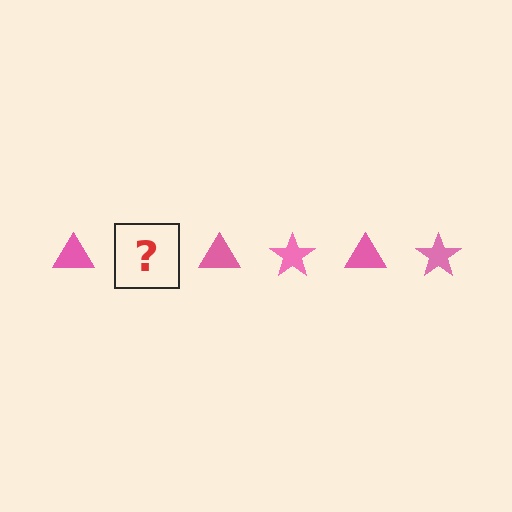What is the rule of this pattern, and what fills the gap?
The rule is that the pattern cycles through triangle, star shapes in pink. The gap should be filled with a pink star.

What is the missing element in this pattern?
The missing element is a pink star.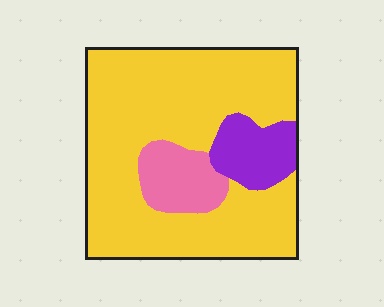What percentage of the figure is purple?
Purple covers roughly 10% of the figure.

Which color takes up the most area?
Yellow, at roughly 75%.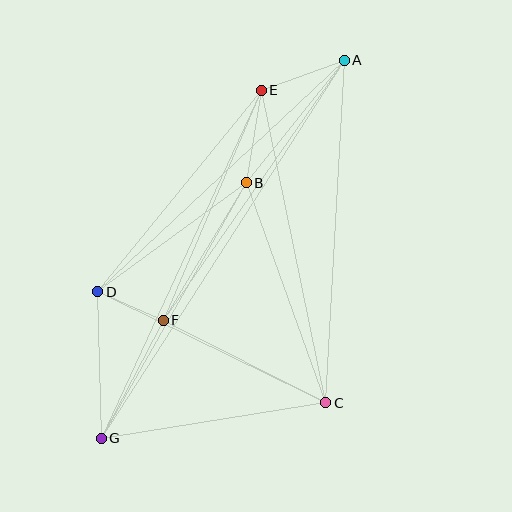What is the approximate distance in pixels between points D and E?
The distance between D and E is approximately 259 pixels.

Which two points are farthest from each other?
Points A and G are farthest from each other.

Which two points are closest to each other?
Points D and F are closest to each other.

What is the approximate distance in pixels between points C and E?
The distance between C and E is approximately 319 pixels.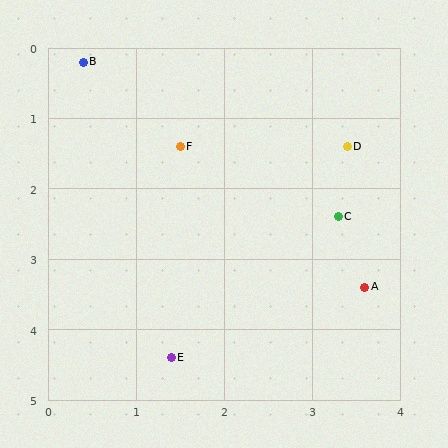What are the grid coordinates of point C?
Point C is at approximately (3.3, 2.4).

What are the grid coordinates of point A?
Point A is at approximately (3.6, 3.4).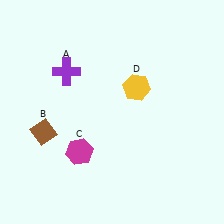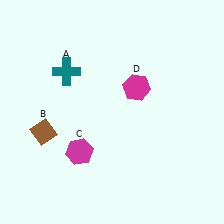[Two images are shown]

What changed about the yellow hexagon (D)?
In Image 1, D is yellow. In Image 2, it changed to magenta.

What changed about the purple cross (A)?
In Image 1, A is purple. In Image 2, it changed to teal.